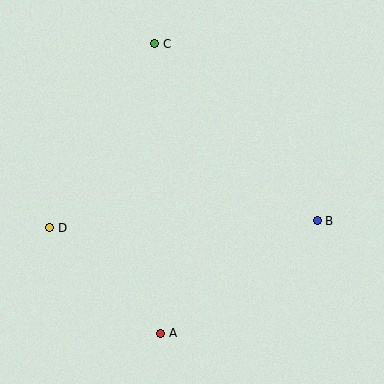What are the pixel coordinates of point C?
Point C is at (155, 44).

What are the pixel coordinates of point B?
Point B is at (317, 221).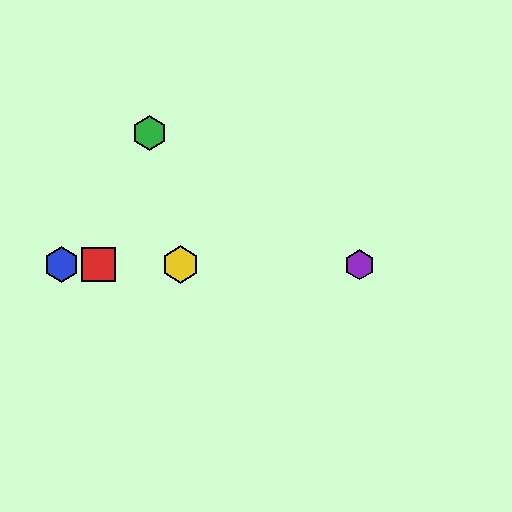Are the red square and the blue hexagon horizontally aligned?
Yes, both are at y≈265.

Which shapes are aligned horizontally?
The red square, the blue hexagon, the yellow hexagon, the purple hexagon are aligned horizontally.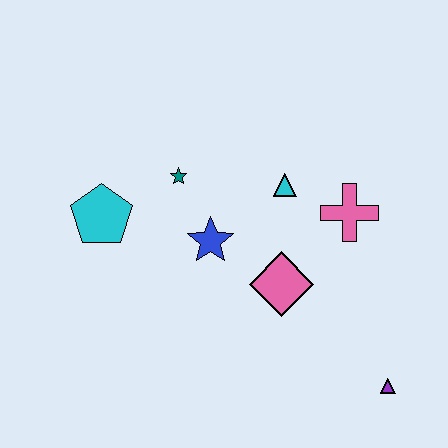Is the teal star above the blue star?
Yes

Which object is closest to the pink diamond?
The blue star is closest to the pink diamond.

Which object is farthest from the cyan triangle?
The purple triangle is farthest from the cyan triangle.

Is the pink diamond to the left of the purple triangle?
Yes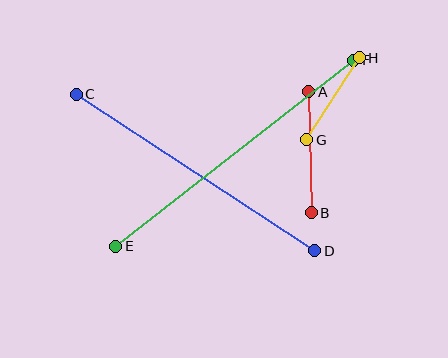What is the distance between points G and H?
The distance is approximately 97 pixels.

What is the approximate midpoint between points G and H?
The midpoint is at approximately (333, 99) pixels.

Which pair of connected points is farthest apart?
Points E and F are farthest apart.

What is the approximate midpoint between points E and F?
The midpoint is at approximately (235, 153) pixels.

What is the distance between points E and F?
The distance is approximately 302 pixels.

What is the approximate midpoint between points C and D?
The midpoint is at approximately (195, 173) pixels.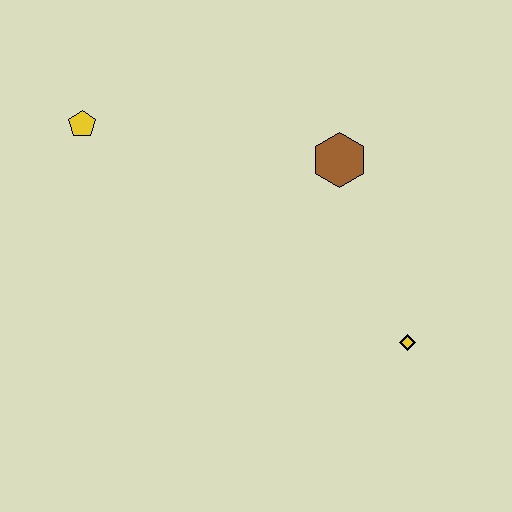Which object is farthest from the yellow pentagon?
The yellow diamond is farthest from the yellow pentagon.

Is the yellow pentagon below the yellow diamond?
No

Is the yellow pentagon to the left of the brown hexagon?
Yes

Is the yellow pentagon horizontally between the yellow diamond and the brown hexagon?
No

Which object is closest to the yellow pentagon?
The brown hexagon is closest to the yellow pentagon.